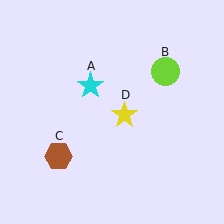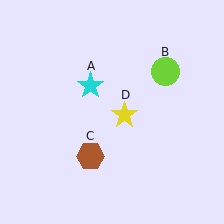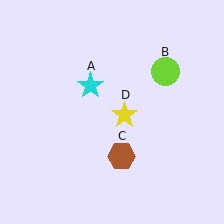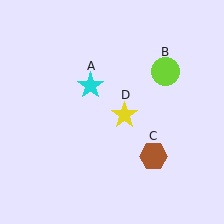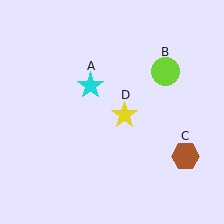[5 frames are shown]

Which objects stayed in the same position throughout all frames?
Cyan star (object A) and lime circle (object B) and yellow star (object D) remained stationary.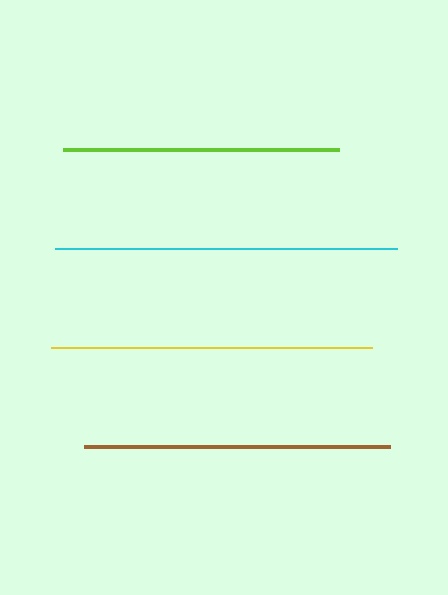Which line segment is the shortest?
The lime line is the shortest at approximately 276 pixels.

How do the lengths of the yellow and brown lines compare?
The yellow and brown lines are approximately the same length.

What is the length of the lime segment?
The lime segment is approximately 276 pixels long.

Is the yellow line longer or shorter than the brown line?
The yellow line is longer than the brown line.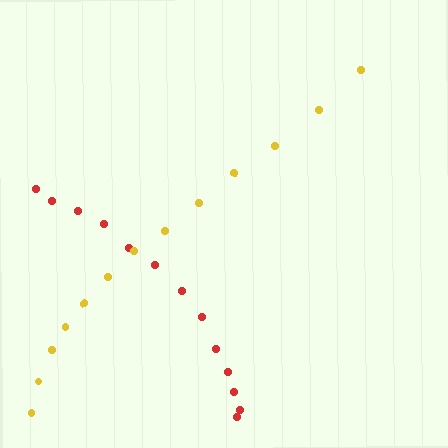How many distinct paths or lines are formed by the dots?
There are 2 distinct paths.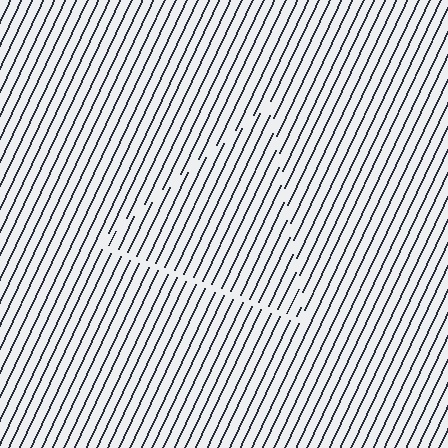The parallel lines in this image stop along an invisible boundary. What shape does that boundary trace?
An illusory triangle. The interior of the shape contains the same grating, shifted by half a period — the contour is defined by the phase discontinuity where line-ends from the inner and outer gratings abut.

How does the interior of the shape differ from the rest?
The interior of the shape contains the same grating, shifted by half a period — the contour is defined by the phase discontinuity where line-ends from the inner and outer gratings abut.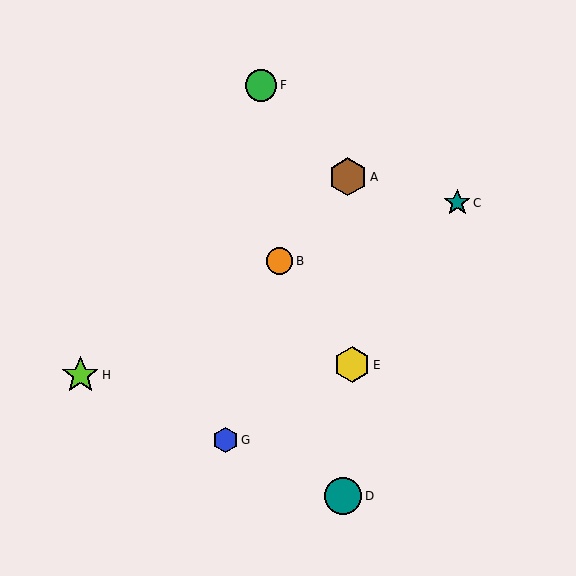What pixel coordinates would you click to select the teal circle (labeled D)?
Click at (343, 496) to select the teal circle D.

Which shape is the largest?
The brown hexagon (labeled A) is the largest.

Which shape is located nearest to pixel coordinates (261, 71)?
The green circle (labeled F) at (261, 85) is nearest to that location.